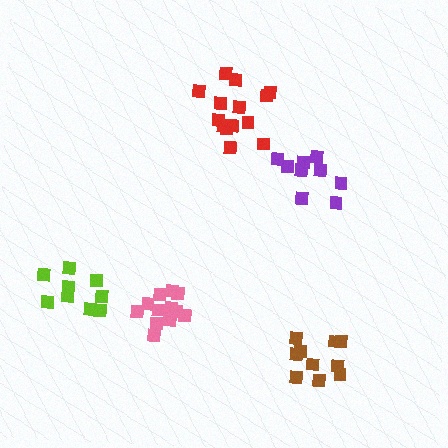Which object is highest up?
The red cluster is topmost.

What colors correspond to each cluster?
The clusters are colored: pink, brown, purple, lime, red.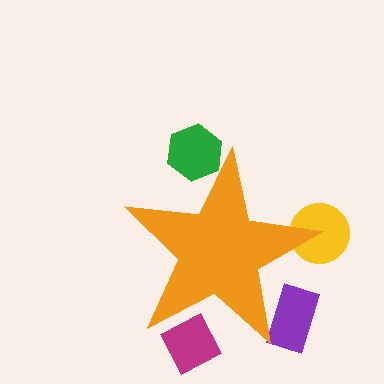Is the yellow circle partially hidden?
Yes, the yellow circle is partially hidden behind the orange star.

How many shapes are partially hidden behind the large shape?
4 shapes are partially hidden.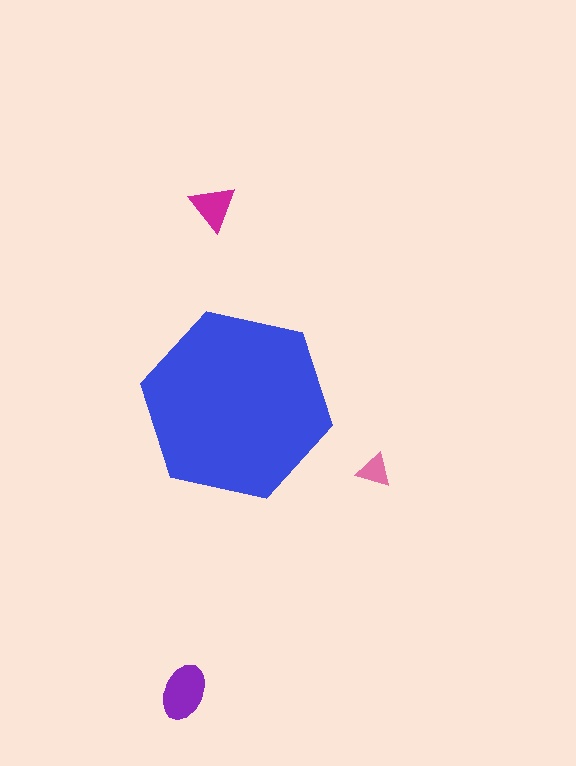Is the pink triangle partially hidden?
No, the pink triangle is fully visible.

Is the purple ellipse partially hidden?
No, the purple ellipse is fully visible.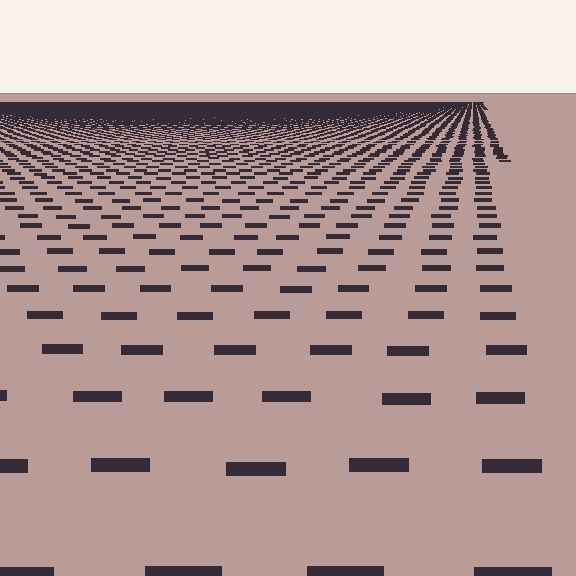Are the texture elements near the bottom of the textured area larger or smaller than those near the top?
Larger. Near the bottom, elements are closer to the viewer and appear at a bigger on-screen size.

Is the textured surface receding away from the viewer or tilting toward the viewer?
The surface is receding away from the viewer. Texture elements get smaller and denser toward the top.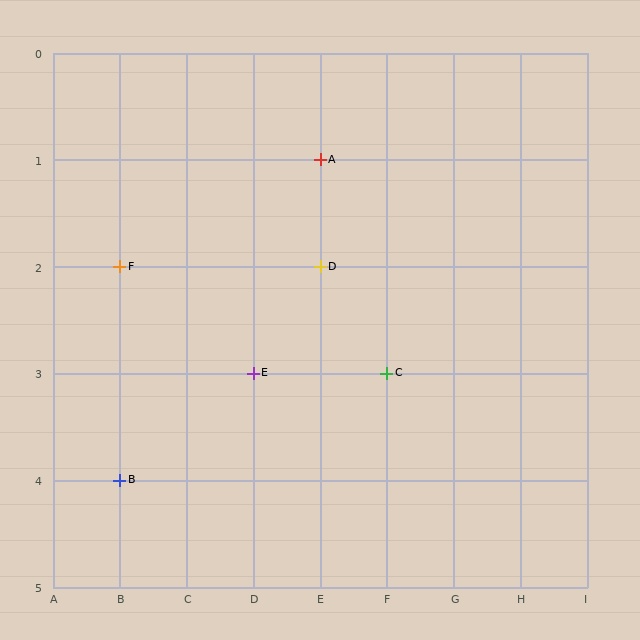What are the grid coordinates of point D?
Point D is at grid coordinates (E, 2).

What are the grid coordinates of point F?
Point F is at grid coordinates (B, 2).